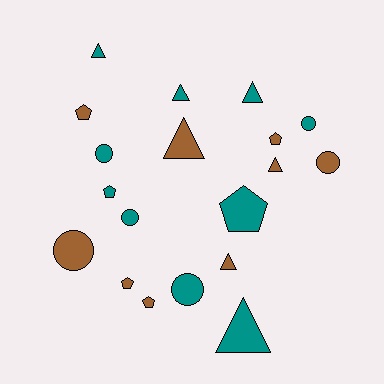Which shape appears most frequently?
Triangle, with 7 objects.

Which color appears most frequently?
Teal, with 10 objects.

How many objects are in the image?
There are 19 objects.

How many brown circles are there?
There are 2 brown circles.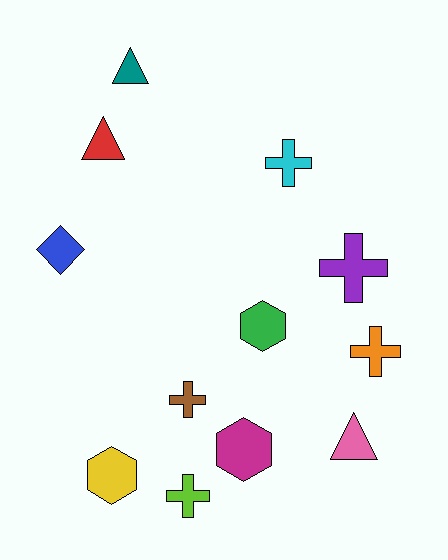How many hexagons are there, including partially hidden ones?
There are 3 hexagons.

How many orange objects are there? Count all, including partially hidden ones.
There is 1 orange object.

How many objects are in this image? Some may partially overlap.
There are 12 objects.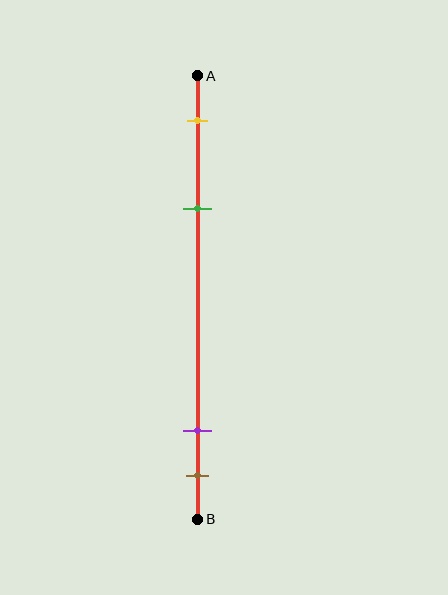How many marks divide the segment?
There are 4 marks dividing the segment.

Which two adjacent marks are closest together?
The purple and brown marks are the closest adjacent pair.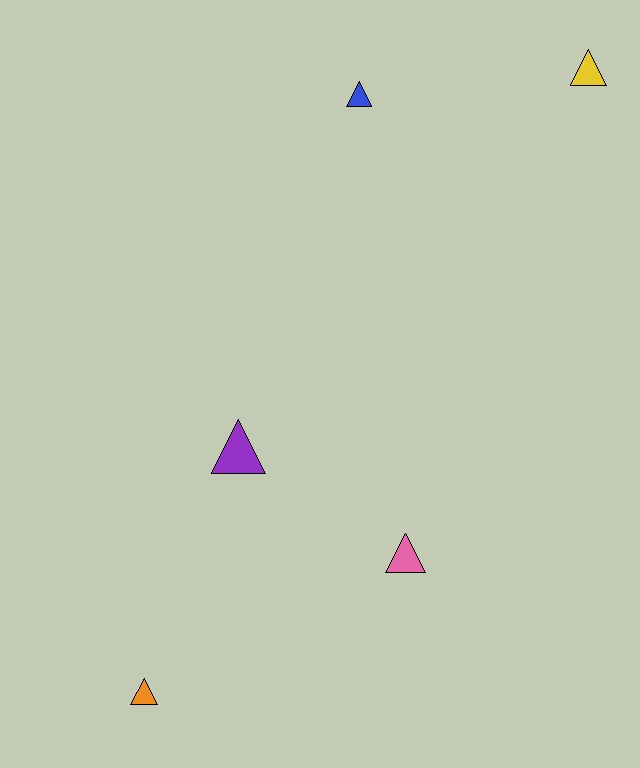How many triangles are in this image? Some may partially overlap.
There are 5 triangles.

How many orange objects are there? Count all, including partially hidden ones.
There is 1 orange object.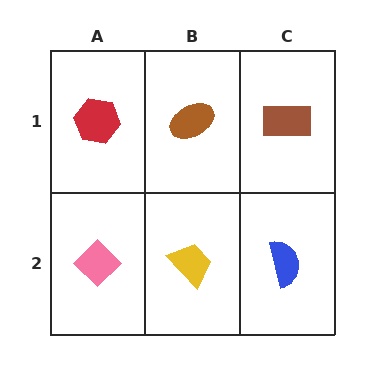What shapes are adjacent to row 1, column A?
A pink diamond (row 2, column A), a brown ellipse (row 1, column B).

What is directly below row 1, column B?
A yellow trapezoid.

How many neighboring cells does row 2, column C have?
2.